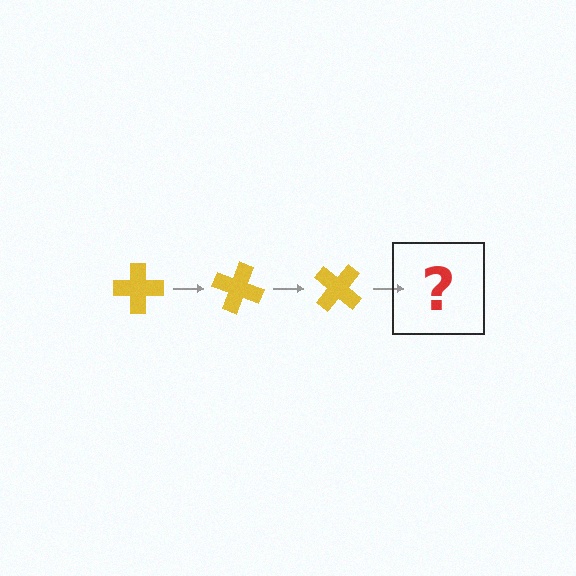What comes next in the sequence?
The next element should be a yellow cross rotated 60 degrees.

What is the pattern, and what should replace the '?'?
The pattern is that the cross rotates 20 degrees each step. The '?' should be a yellow cross rotated 60 degrees.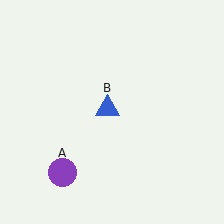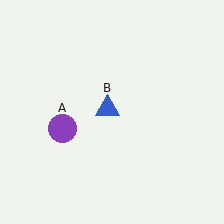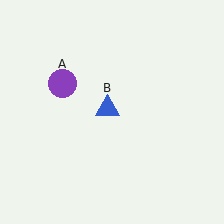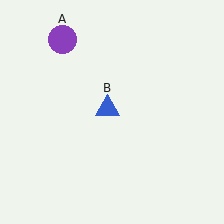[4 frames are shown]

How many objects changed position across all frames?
1 object changed position: purple circle (object A).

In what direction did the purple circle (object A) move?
The purple circle (object A) moved up.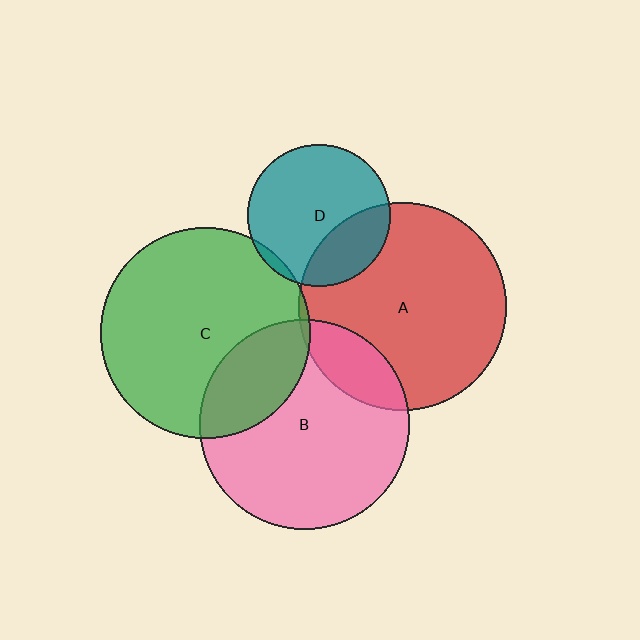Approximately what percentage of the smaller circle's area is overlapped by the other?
Approximately 5%.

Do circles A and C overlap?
Yes.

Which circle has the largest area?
Circle C (green).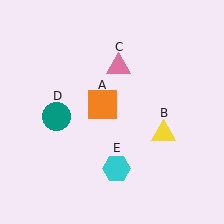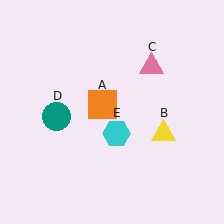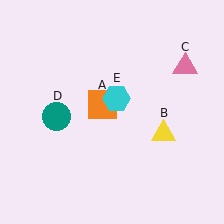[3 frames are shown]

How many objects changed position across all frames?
2 objects changed position: pink triangle (object C), cyan hexagon (object E).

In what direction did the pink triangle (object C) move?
The pink triangle (object C) moved right.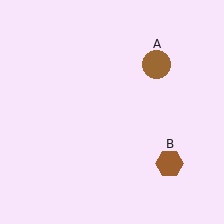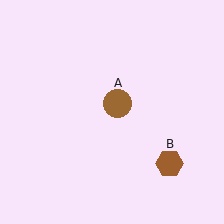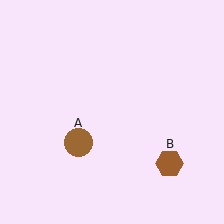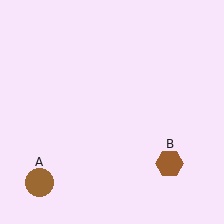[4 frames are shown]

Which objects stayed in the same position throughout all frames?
Brown hexagon (object B) remained stationary.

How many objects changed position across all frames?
1 object changed position: brown circle (object A).